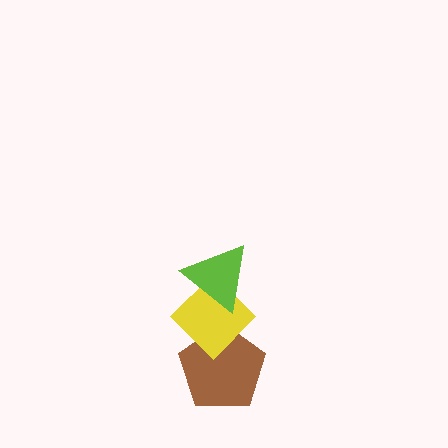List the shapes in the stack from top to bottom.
From top to bottom: the lime triangle, the yellow diamond, the brown pentagon.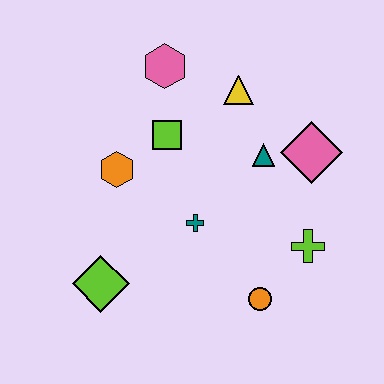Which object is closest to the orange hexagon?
The lime square is closest to the orange hexagon.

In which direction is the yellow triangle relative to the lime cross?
The yellow triangle is above the lime cross.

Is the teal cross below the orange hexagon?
Yes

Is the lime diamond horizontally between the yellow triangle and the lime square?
No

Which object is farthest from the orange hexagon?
The lime cross is farthest from the orange hexagon.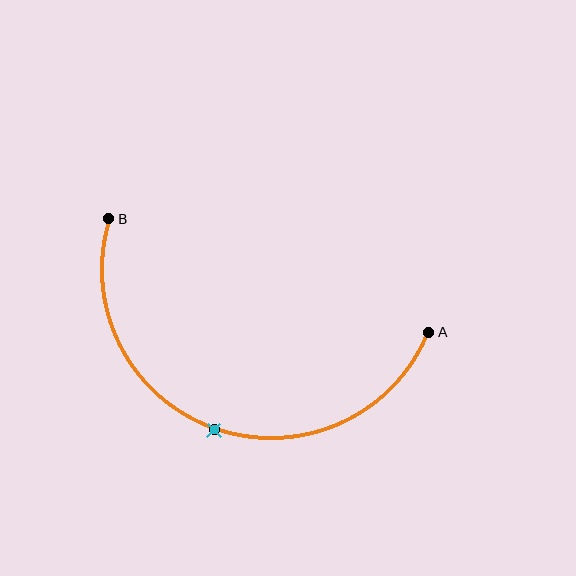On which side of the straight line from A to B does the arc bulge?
The arc bulges below the straight line connecting A and B.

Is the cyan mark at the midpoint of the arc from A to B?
Yes. The cyan mark lies on the arc at equal arc-length from both A and B — it is the arc midpoint.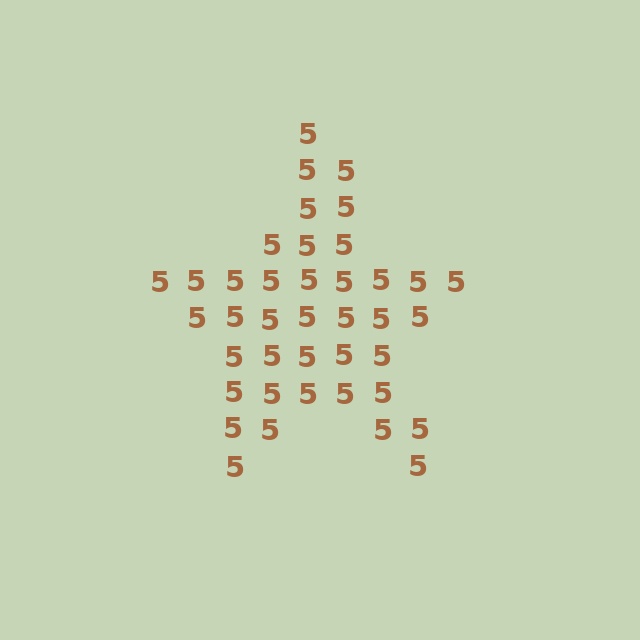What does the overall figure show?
The overall figure shows a star.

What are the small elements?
The small elements are digit 5's.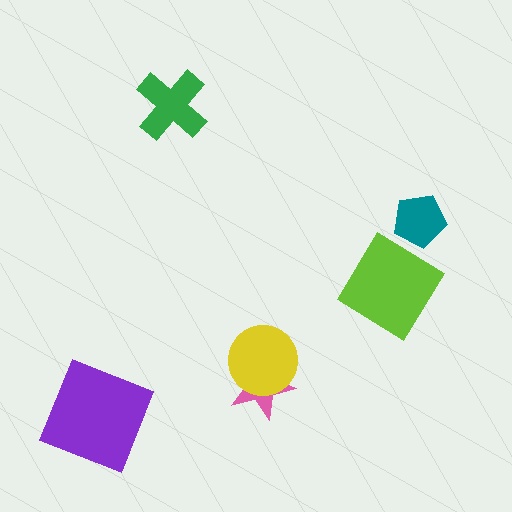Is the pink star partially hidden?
Yes, it is partially covered by another shape.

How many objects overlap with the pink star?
1 object overlaps with the pink star.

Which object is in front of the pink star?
The yellow circle is in front of the pink star.